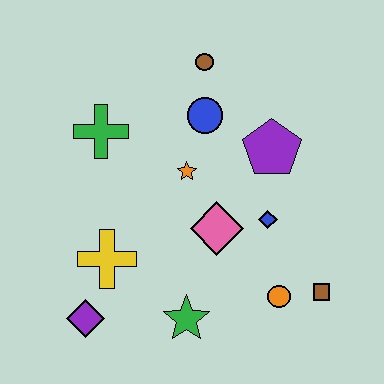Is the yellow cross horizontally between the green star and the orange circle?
No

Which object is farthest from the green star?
The brown circle is farthest from the green star.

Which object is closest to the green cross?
The orange star is closest to the green cross.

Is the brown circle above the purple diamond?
Yes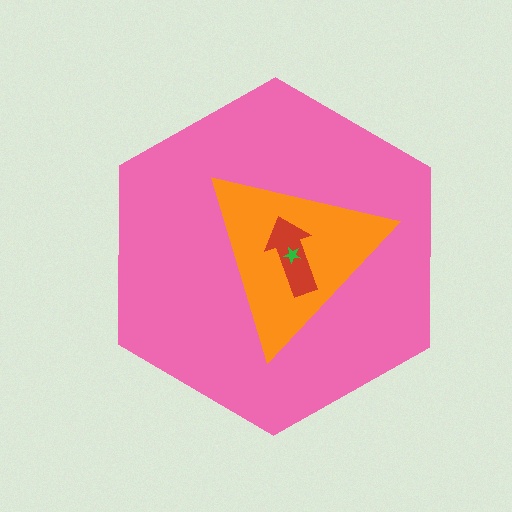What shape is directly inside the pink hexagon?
The orange triangle.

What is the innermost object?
The green star.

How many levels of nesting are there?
4.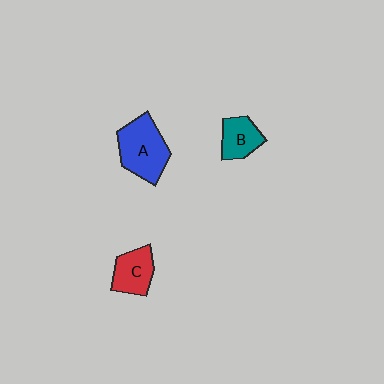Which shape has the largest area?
Shape A (blue).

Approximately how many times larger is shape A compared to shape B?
Approximately 1.7 times.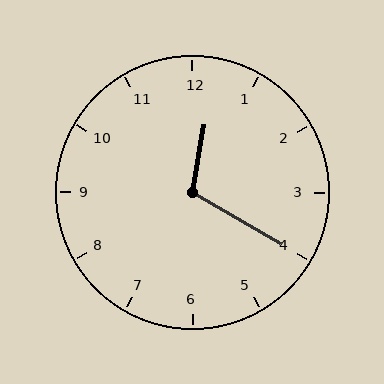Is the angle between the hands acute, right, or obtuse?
It is obtuse.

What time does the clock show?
12:20.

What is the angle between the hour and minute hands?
Approximately 110 degrees.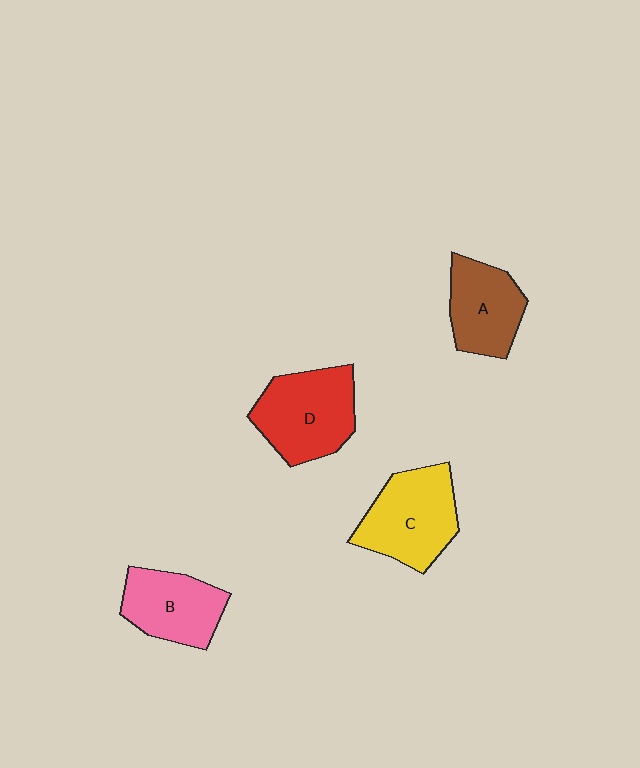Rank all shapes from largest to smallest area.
From largest to smallest: D (red), C (yellow), B (pink), A (brown).